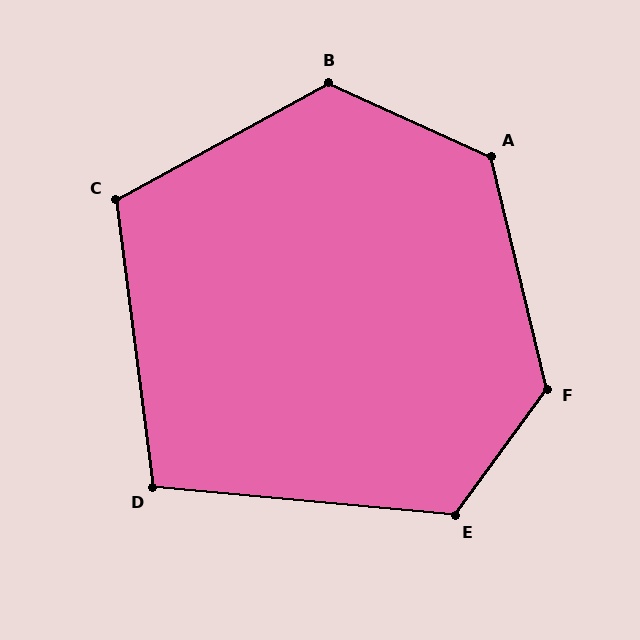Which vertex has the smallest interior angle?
D, at approximately 102 degrees.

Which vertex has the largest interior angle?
F, at approximately 131 degrees.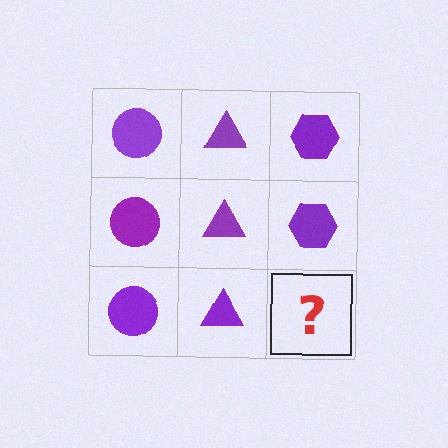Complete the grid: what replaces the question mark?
The question mark should be replaced with a purple hexagon.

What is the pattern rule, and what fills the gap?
The rule is that each column has a consistent shape. The gap should be filled with a purple hexagon.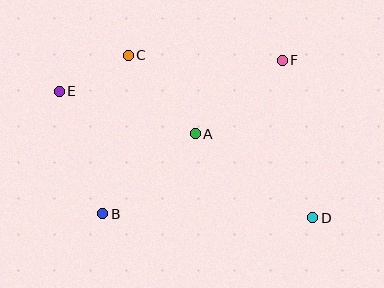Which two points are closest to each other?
Points C and E are closest to each other.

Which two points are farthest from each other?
Points D and E are farthest from each other.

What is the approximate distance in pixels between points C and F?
The distance between C and F is approximately 154 pixels.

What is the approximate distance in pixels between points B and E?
The distance between B and E is approximately 130 pixels.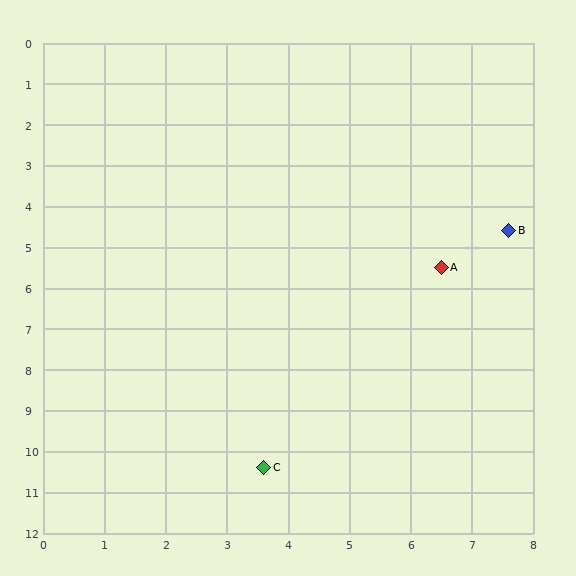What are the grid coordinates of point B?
Point B is at approximately (7.6, 4.6).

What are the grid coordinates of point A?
Point A is at approximately (6.5, 5.5).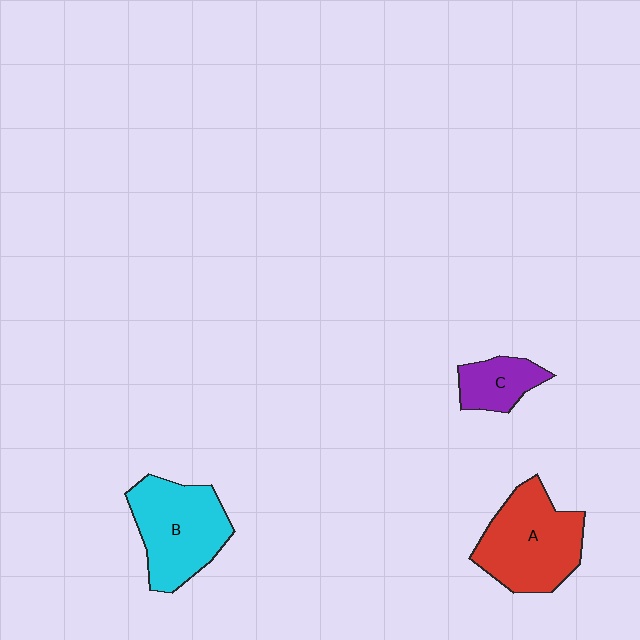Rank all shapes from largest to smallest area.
From largest to smallest: A (red), B (cyan), C (purple).